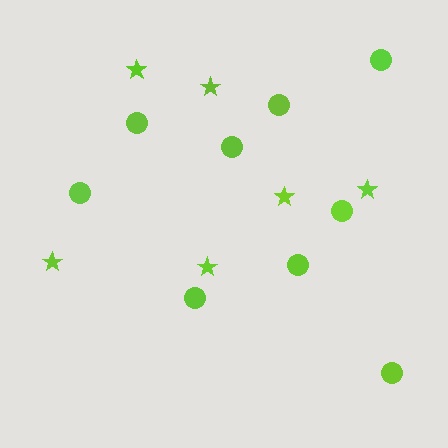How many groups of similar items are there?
There are 2 groups: one group of circles (9) and one group of stars (6).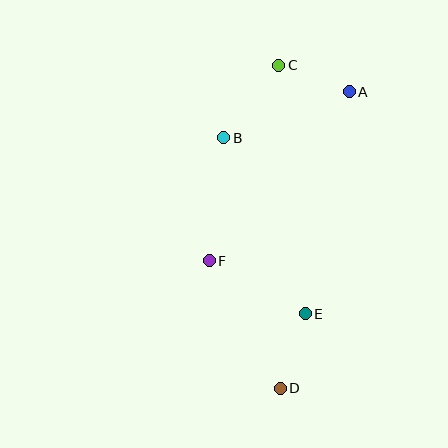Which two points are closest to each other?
Points A and C are closest to each other.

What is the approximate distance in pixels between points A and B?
The distance between A and B is approximately 134 pixels.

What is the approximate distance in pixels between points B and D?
The distance between B and D is approximately 257 pixels.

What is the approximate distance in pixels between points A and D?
The distance between A and D is approximately 305 pixels.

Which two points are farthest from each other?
Points C and D are farthest from each other.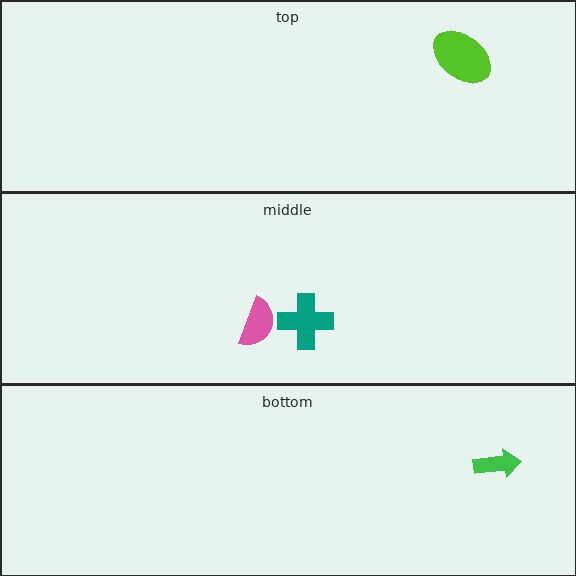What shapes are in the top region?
The lime ellipse.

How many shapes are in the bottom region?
1.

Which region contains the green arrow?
The bottom region.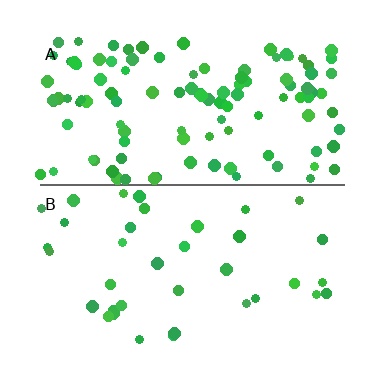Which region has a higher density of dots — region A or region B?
A (the top).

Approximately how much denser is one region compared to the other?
Approximately 3.1× — region A over region B.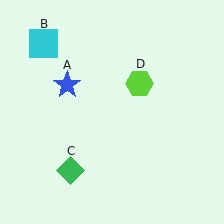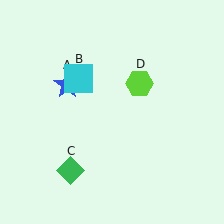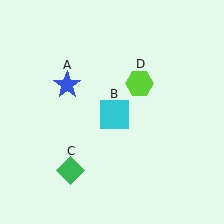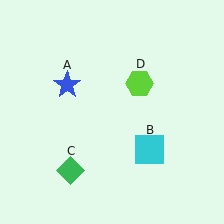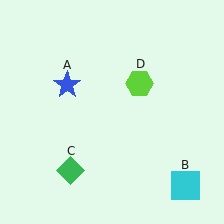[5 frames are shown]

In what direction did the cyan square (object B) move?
The cyan square (object B) moved down and to the right.